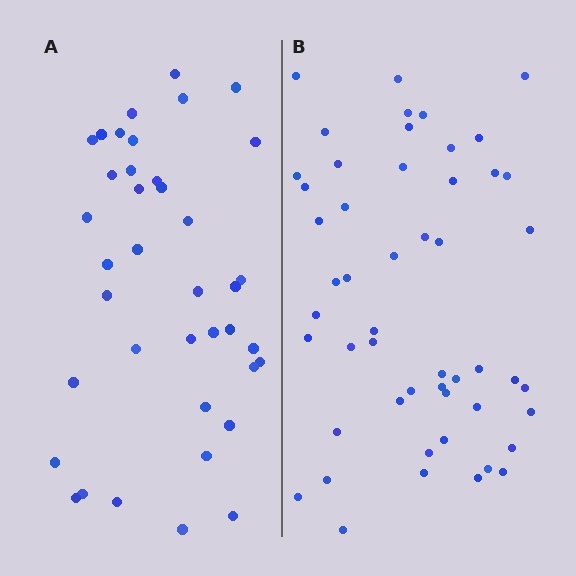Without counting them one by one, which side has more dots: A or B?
Region B (the right region) has more dots.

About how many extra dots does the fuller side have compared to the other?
Region B has roughly 12 or so more dots than region A.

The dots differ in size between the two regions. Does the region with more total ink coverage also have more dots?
No. Region A has more total ink coverage because its dots are larger, but region B actually contains more individual dots. Total area can be misleading — the number of items is what matters here.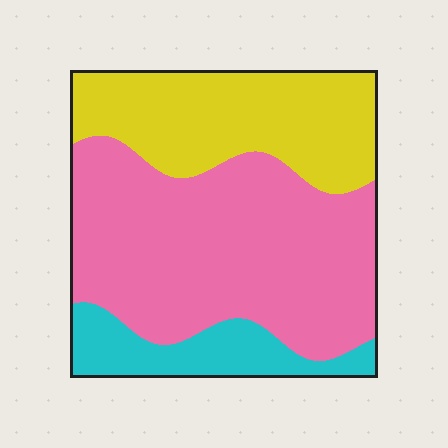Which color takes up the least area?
Cyan, at roughly 15%.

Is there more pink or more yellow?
Pink.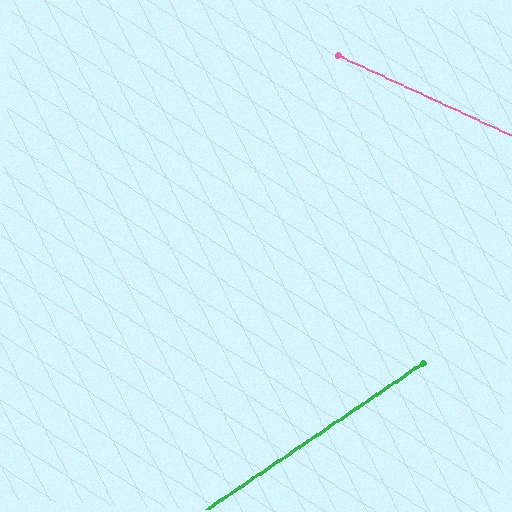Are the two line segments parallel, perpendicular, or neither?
Neither parallel nor perpendicular — they differ by about 59°.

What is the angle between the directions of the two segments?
Approximately 59 degrees.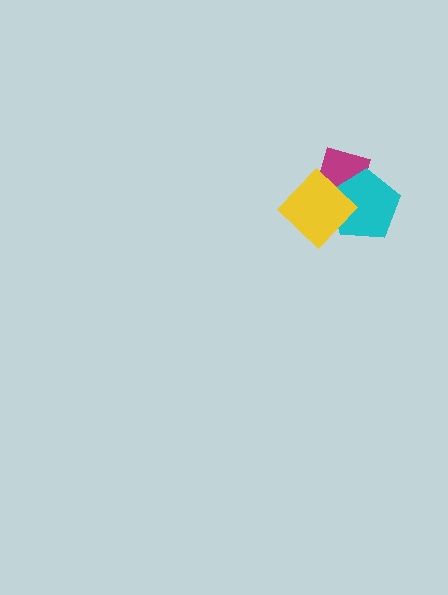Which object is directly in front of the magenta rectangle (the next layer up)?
The cyan pentagon is directly in front of the magenta rectangle.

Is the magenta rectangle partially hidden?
Yes, it is partially covered by another shape.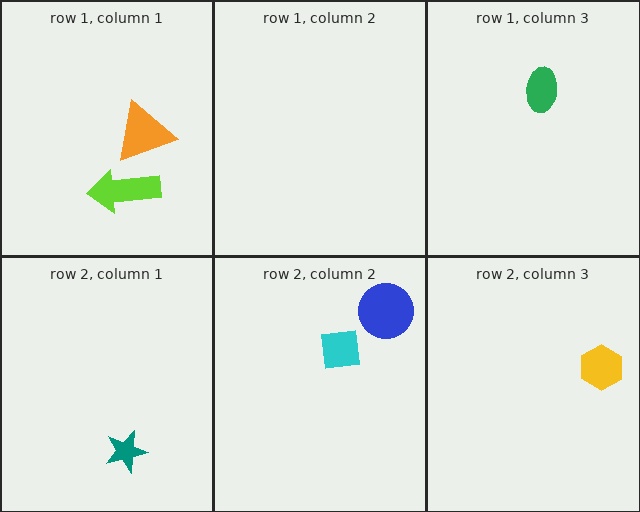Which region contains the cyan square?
The row 2, column 2 region.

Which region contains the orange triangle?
The row 1, column 1 region.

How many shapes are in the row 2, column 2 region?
2.